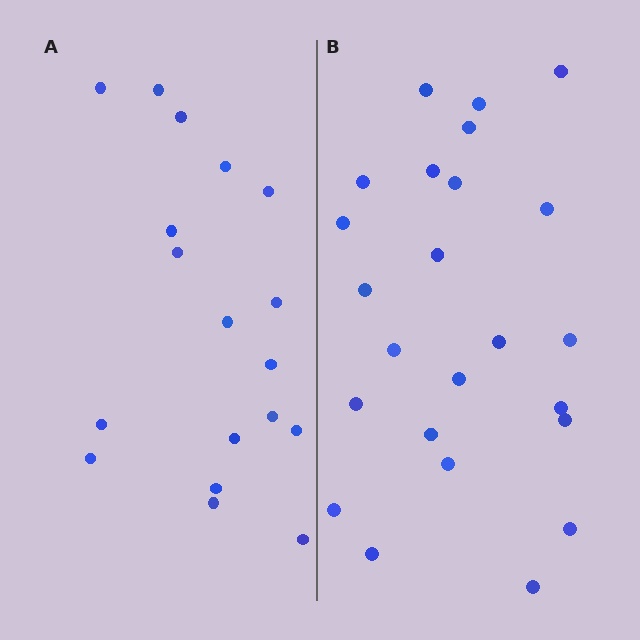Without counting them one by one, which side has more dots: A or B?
Region B (the right region) has more dots.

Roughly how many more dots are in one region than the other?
Region B has about 6 more dots than region A.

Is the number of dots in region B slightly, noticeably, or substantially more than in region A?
Region B has noticeably more, but not dramatically so. The ratio is roughly 1.3 to 1.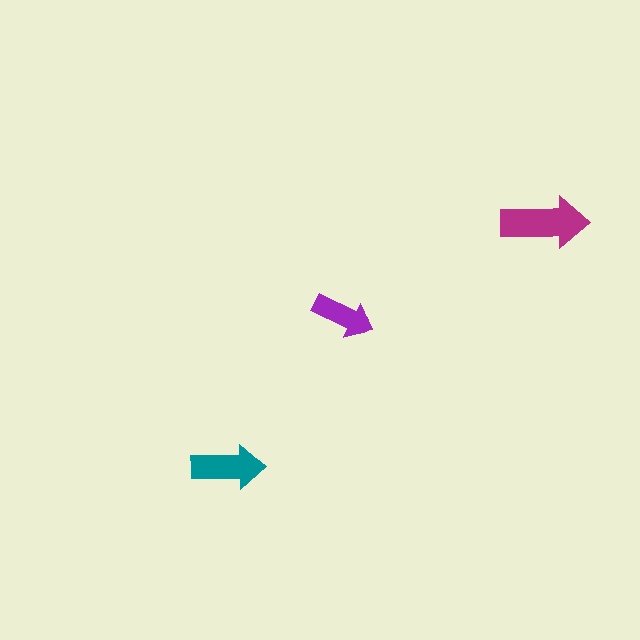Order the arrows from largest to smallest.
the magenta one, the teal one, the purple one.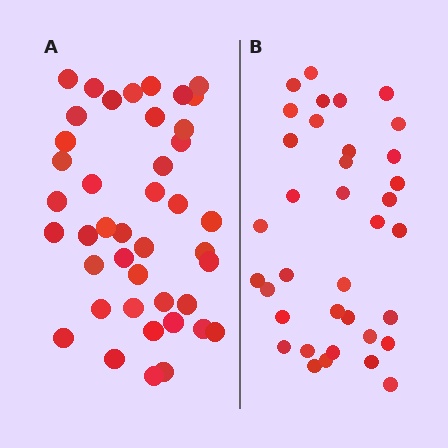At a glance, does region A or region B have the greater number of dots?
Region A (the left region) has more dots.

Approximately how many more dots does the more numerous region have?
Region A has about 6 more dots than region B.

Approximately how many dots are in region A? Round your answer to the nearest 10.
About 40 dots. (The exact count is 42, which rounds to 40.)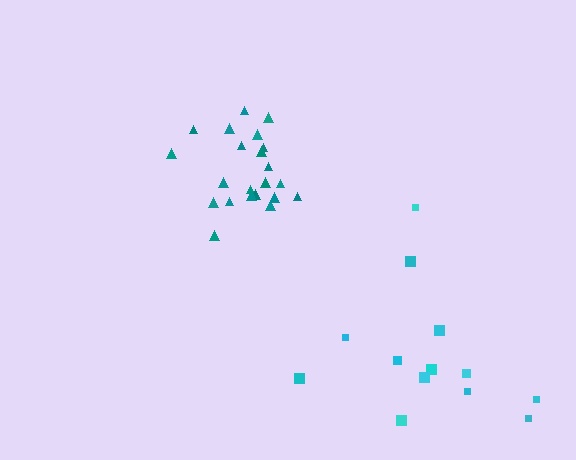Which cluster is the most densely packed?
Teal.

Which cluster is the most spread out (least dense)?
Cyan.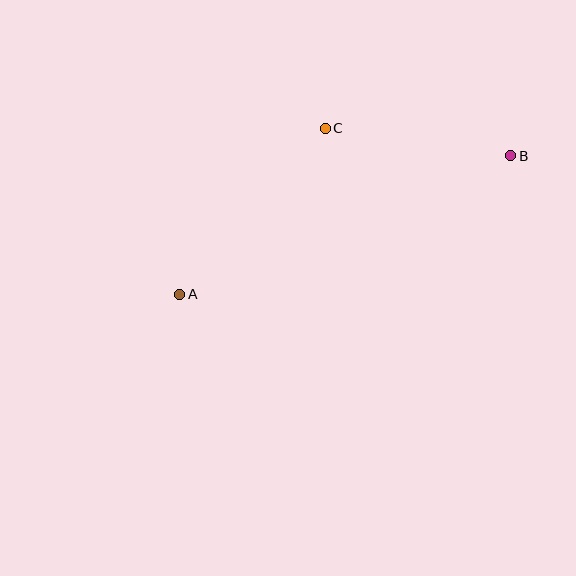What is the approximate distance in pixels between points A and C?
The distance between A and C is approximately 221 pixels.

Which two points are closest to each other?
Points B and C are closest to each other.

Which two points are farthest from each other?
Points A and B are farthest from each other.